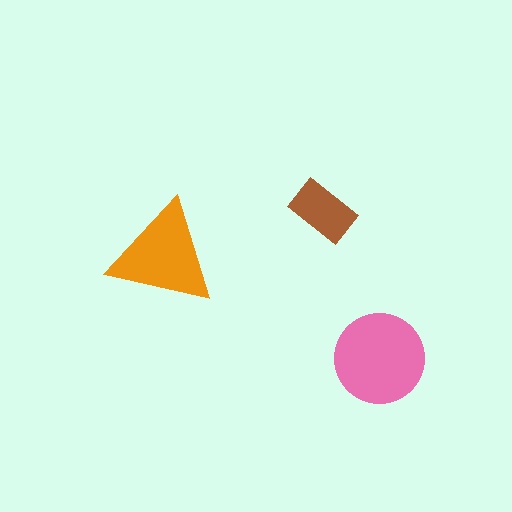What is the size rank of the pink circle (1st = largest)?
1st.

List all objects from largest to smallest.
The pink circle, the orange triangle, the brown rectangle.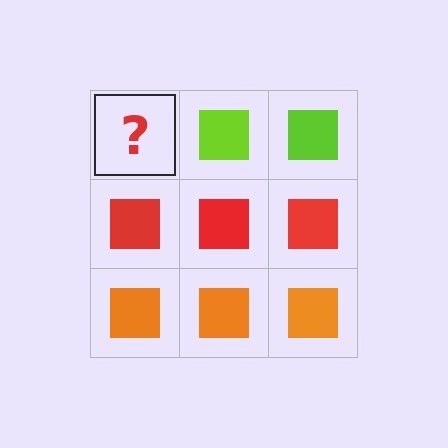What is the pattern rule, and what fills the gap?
The rule is that each row has a consistent color. The gap should be filled with a lime square.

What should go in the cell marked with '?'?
The missing cell should contain a lime square.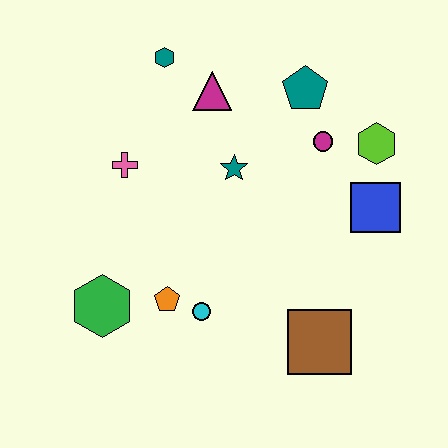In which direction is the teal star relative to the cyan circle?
The teal star is above the cyan circle.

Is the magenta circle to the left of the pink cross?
No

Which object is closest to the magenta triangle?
The teal hexagon is closest to the magenta triangle.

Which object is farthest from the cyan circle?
The teal hexagon is farthest from the cyan circle.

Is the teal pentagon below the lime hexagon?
No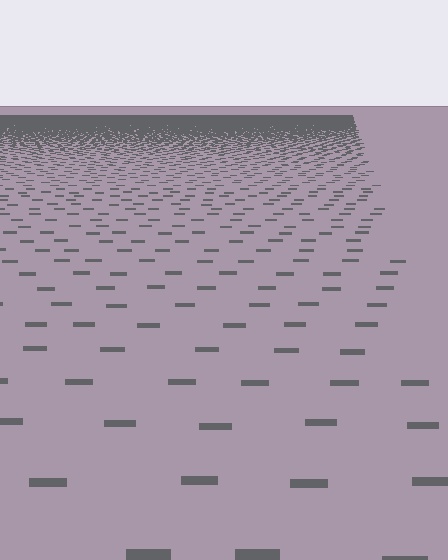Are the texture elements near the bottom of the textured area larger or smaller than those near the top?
Larger. Near the bottom, elements are closer to the viewer and appear at a bigger on-screen size.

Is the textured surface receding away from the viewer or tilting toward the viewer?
The surface is receding away from the viewer. Texture elements get smaller and denser toward the top.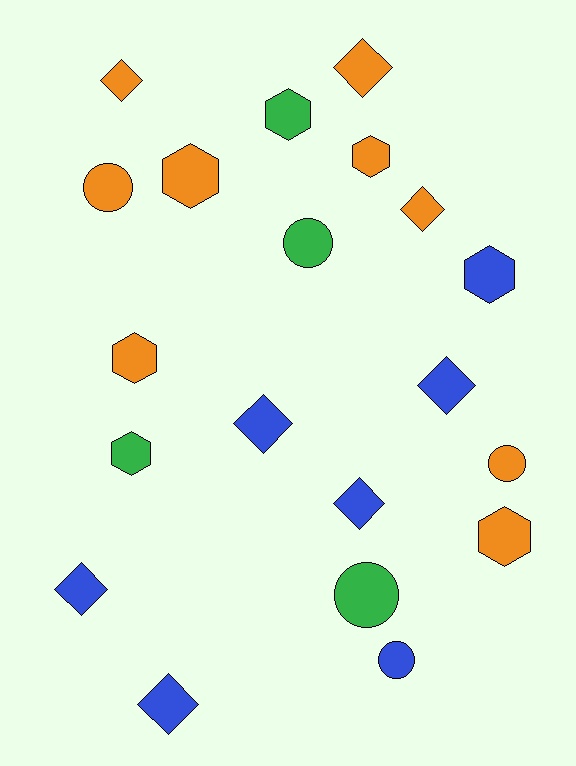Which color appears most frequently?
Orange, with 9 objects.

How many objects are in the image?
There are 20 objects.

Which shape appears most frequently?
Diamond, with 8 objects.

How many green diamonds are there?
There are no green diamonds.